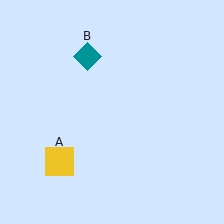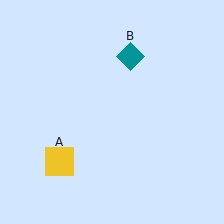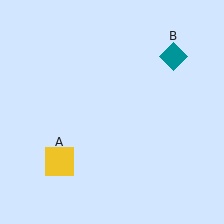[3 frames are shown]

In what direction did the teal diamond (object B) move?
The teal diamond (object B) moved right.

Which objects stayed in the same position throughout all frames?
Yellow square (object A) remained stationary.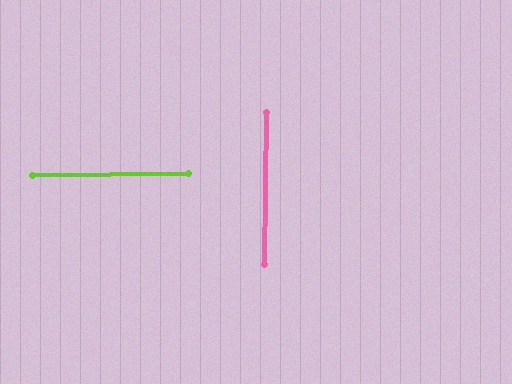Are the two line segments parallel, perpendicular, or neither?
Perpendicular — they meet at approximately 88°.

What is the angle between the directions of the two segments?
Approximately 88 degrees.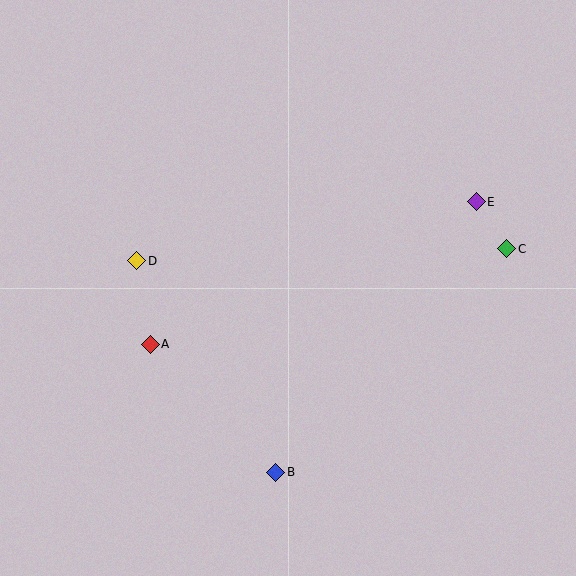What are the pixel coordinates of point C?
Point C is at (507, 249).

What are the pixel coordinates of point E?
Point E is at (476, 202).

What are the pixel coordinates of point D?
Point D is at (137, 261).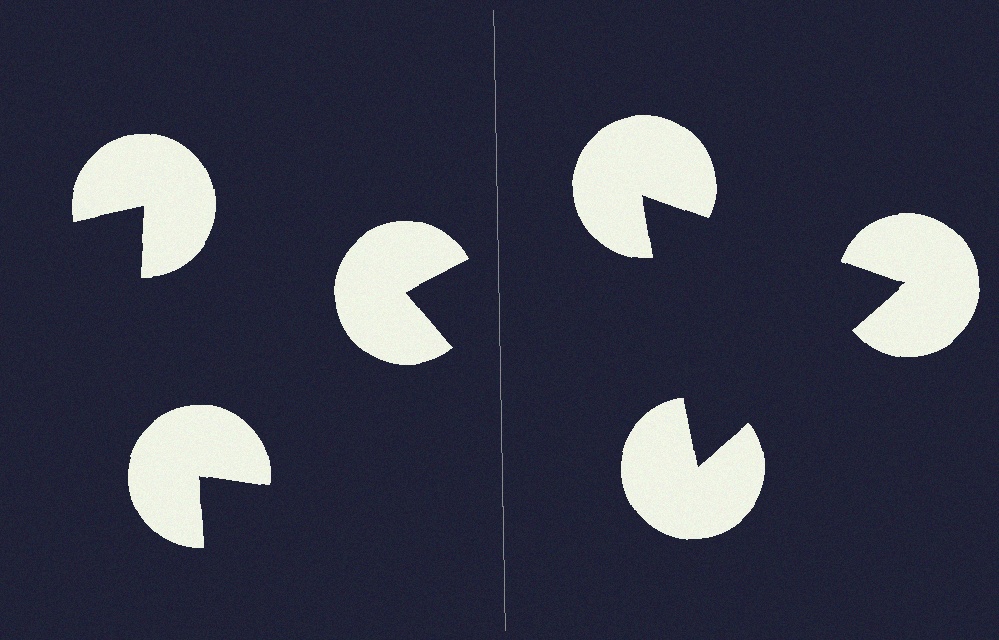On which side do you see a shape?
An illusory triangle appears on the right side. On the left side the wedge cuts are rotated, so no coherent shape forms.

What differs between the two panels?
The pac-man discs are positioned identically on both sides; only the wedge orientations differ. On the right they align to a triangle; on the left they are misaligned.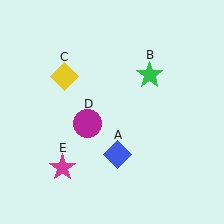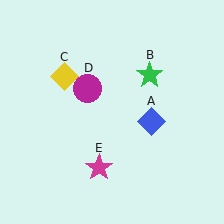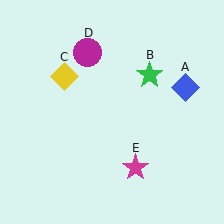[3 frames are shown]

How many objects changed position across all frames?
3 objects changed position: blue diamond (object A), magenta circle (object D), magenta star (object E).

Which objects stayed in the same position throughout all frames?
Green star (object B) and yellow diamond (object C) remained stationary.